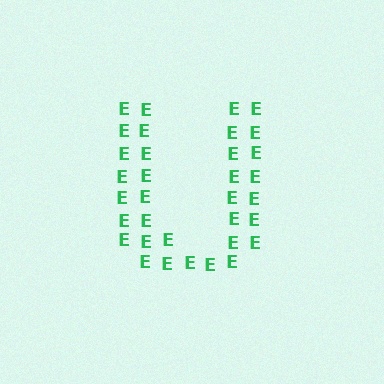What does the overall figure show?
The overall figure shows the letter U.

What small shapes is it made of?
It is made of small letter E's.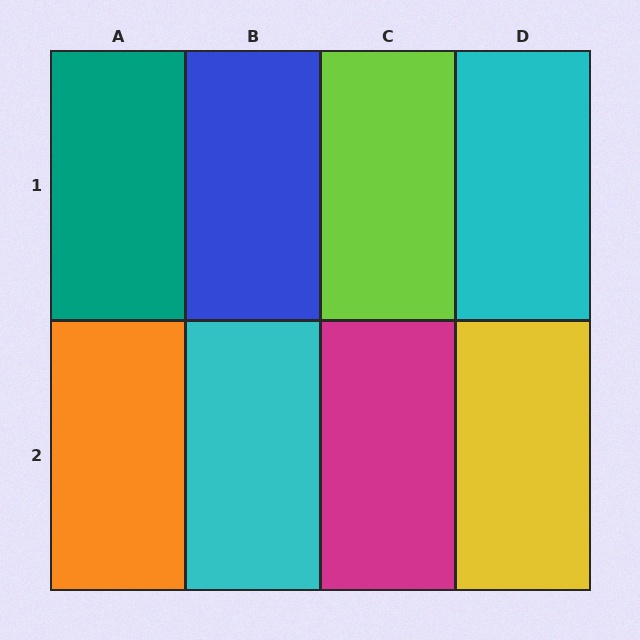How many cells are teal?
1 cell is teal.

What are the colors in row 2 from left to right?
Orange, cyan, magenta, yellow.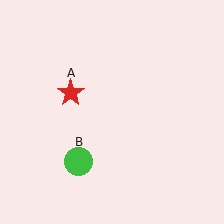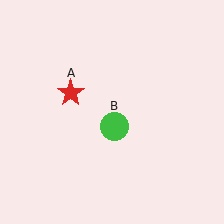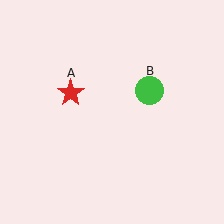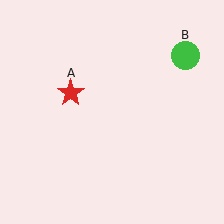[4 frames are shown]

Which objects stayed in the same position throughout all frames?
Red star (object A) remained stationary.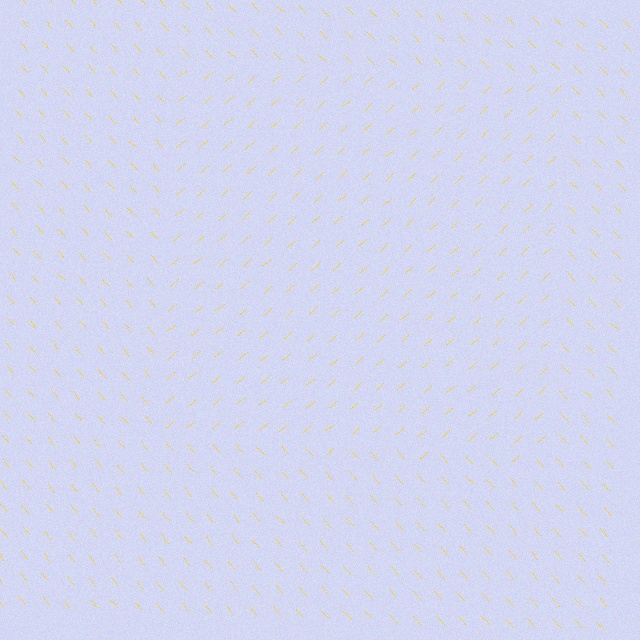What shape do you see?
I see a rectangle.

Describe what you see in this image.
The image is filled with small yellow line segments. A rectangle region in the image has lines oriented differently from the surrounding lines, creating a visible texture boundary.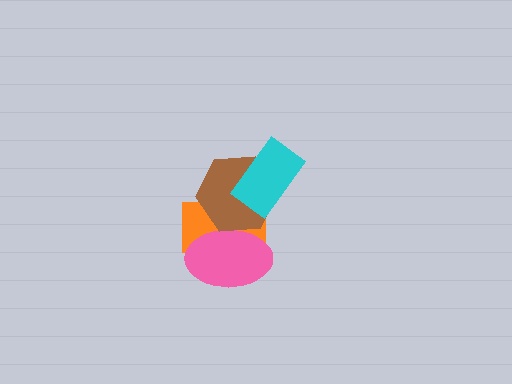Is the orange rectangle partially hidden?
Yes, it is partially covered by another shape.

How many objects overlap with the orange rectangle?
3 objects overlap with the orange rectangle.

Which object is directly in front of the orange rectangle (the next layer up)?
The pink ellipse is directly in front of the orange rectangle.